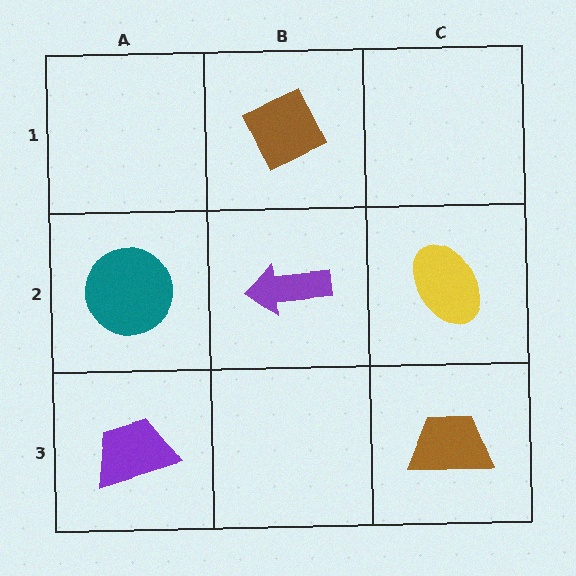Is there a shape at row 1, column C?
No, that cell is empty.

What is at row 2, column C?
A yellow ellipse.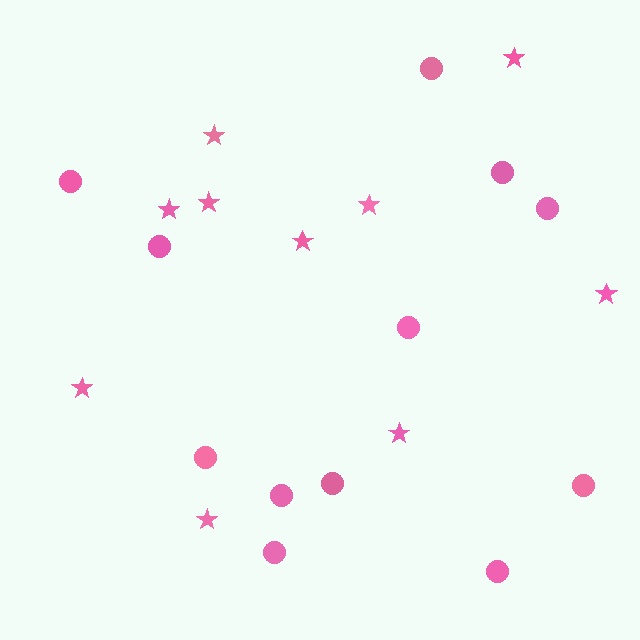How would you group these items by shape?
There are 2 groups: one group of circles (12) and one group of stars (10).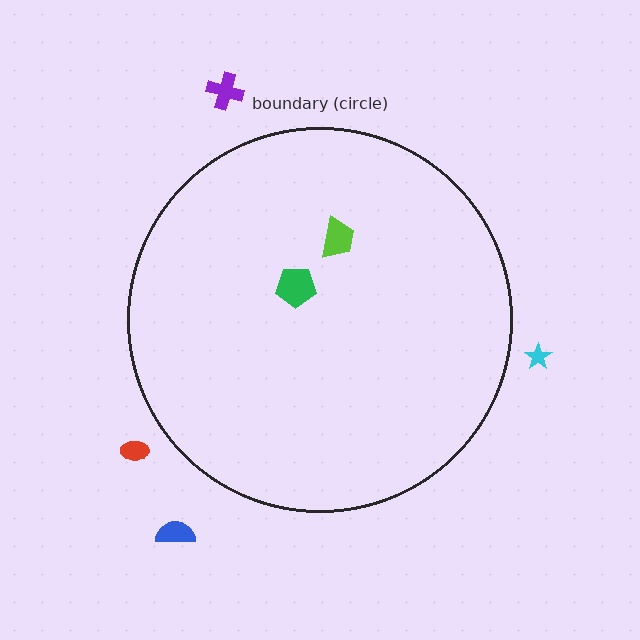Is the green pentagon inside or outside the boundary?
Inside.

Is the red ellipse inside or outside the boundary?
Outside.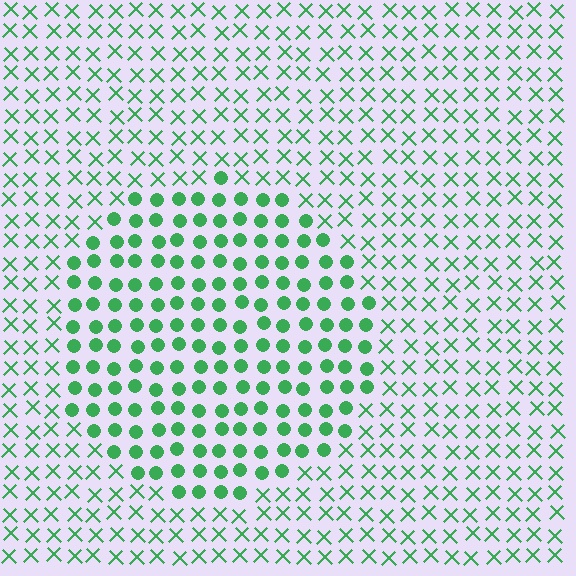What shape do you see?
I see a circle.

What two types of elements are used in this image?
The image uses circles inside the circle region and X marks outside it.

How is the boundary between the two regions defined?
The boundary is defined by a change in element shape: circles inside vs. X marks outside. All elements share the same color and spacing.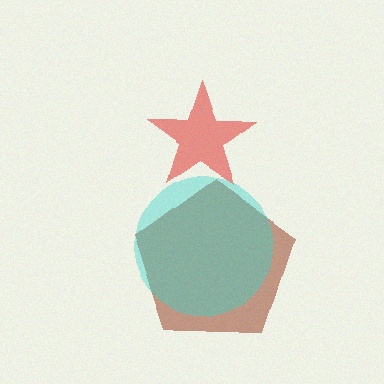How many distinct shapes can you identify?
There are 3 distinct shapes: a brown pentagon, a red star, a cyan circle.